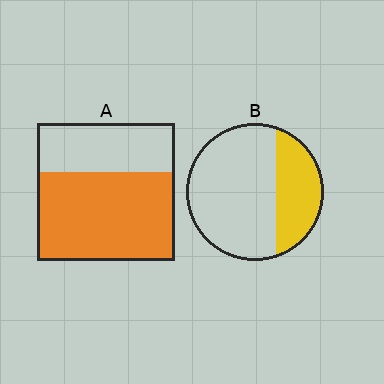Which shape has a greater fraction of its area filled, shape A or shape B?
Shape A.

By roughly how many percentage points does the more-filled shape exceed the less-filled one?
By roughly 35 percentage points (A over B).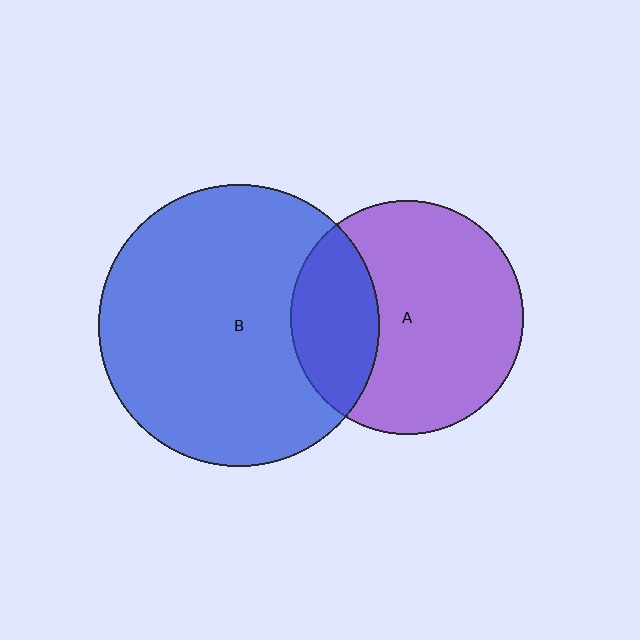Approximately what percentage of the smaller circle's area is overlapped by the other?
Approximately 30%.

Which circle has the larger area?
Circle B (blue).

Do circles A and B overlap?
Yes.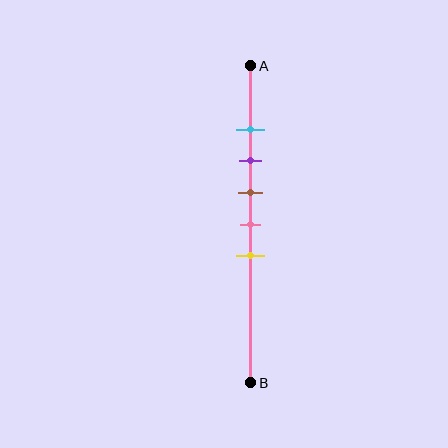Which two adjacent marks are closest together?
The cyan and purple marks are the closest adjacent pair.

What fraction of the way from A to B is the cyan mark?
The cyan mark is approximately 20% (0.2) of the way from A to B.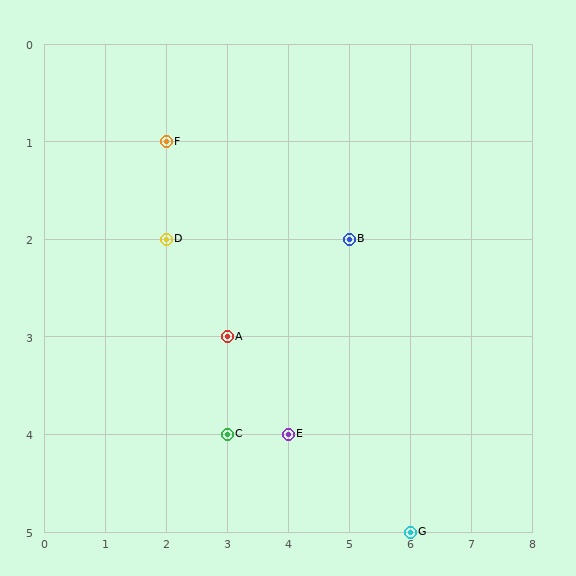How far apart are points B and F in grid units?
Points B and F are 3 columns and 1 row apart (about 3.2 grid units diagonally).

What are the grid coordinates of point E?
Point E is at grid coordinates (4, 4).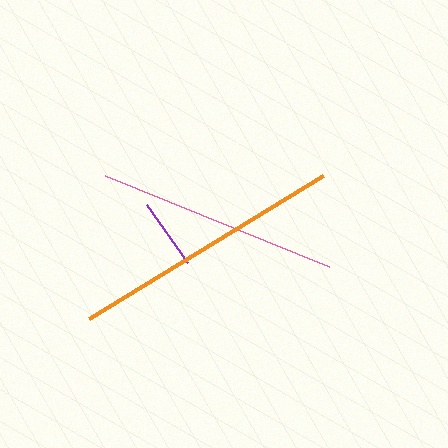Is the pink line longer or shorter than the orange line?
The orange line is longer than the pink line.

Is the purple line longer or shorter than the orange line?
The orange line is longer than the purple line.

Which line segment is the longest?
The orange line is the longest at approximately 274 pixels.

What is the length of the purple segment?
The purple segment is approximately 71 pixels long.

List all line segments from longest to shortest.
From longest to shortest: orange, pink, purple.